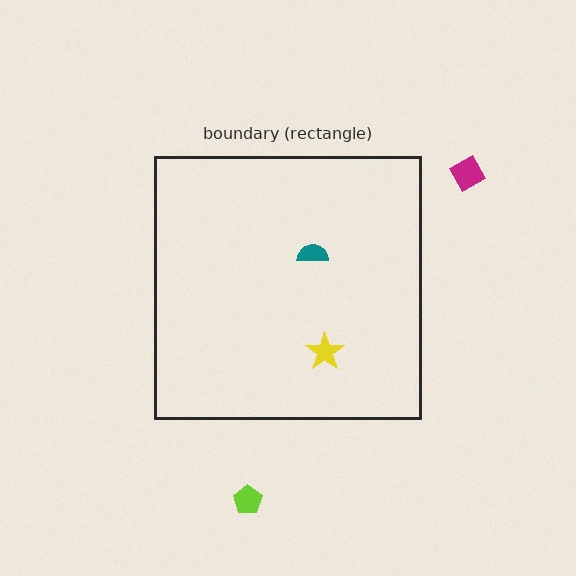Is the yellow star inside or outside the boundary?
Inside.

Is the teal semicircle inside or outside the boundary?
Inside.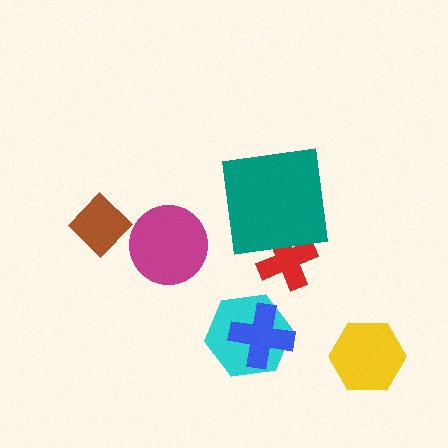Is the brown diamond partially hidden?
No, no other shape covers it.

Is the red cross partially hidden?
Yes, it is partially covered by another shape.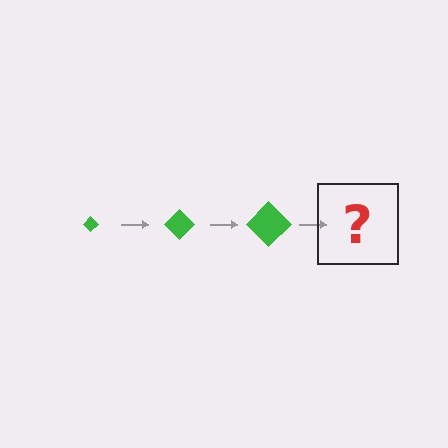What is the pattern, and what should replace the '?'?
The pattern is that the diamond gets progressively larger each step. The '?' should be a green diamond, larger than the previous one.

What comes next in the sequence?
The next element should be a green diamond, larger than the previous one.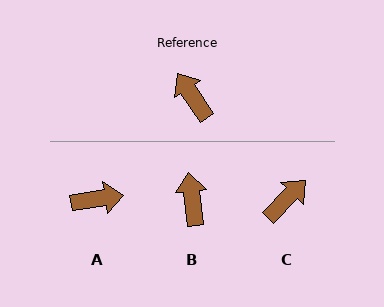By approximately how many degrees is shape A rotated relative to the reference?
Approximately 115 degrees clockwise.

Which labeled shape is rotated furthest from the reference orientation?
A, about 115 degrees away.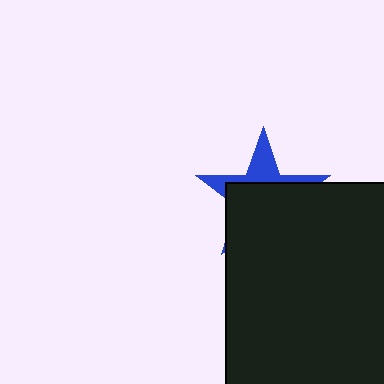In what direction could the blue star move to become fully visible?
The blue star could move up. That would shift it out from behind the black square entirely.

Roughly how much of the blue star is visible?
A small part of it is visible (roughly 31%).